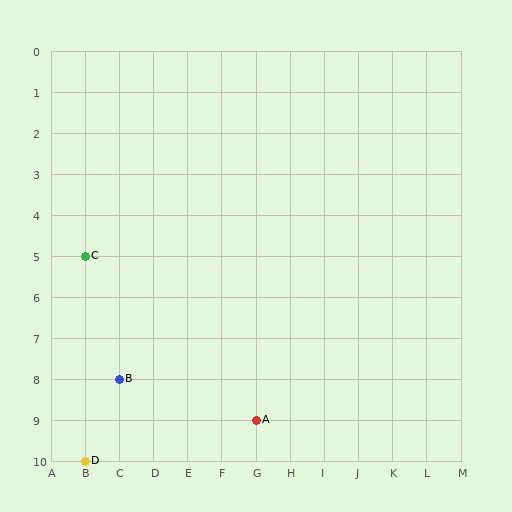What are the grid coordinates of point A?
Point A is at grid coordinates (G, 9).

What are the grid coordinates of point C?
Point C is at grid coordinates (B, 5).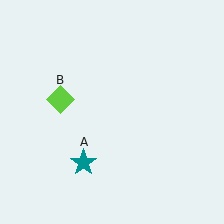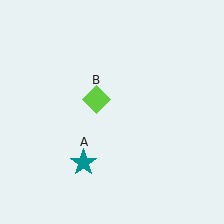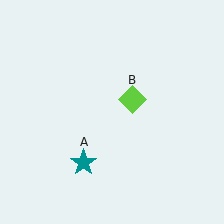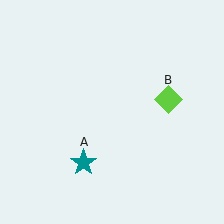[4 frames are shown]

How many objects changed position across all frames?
1 object changed position: lime diamond (object B).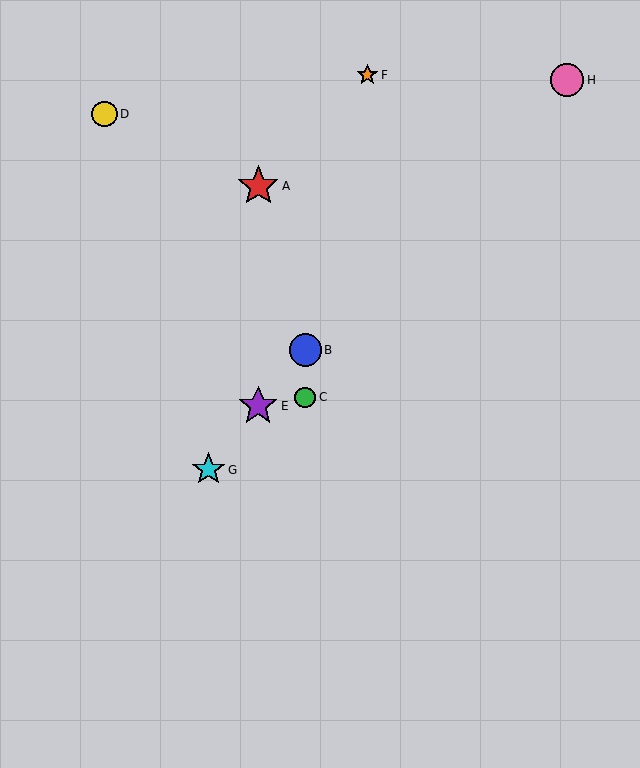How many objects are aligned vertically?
2 objects (B, C) are aligned vertically.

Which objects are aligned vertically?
Objects B, C are aligned vertically.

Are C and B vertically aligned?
Yes, both are at x≈305.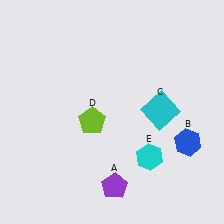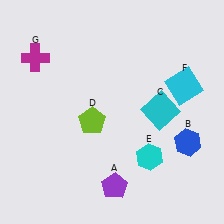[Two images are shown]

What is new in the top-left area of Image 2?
A magenta cross (G) was added in the top-left area of Image 2.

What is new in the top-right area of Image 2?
A cyan square (F) was added in the top-right area of Image 2.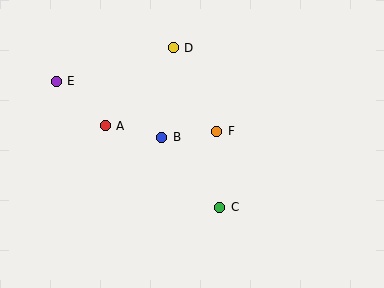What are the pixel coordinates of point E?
Point E is at (56, 81).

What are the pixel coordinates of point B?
Point B is at (162, 137).